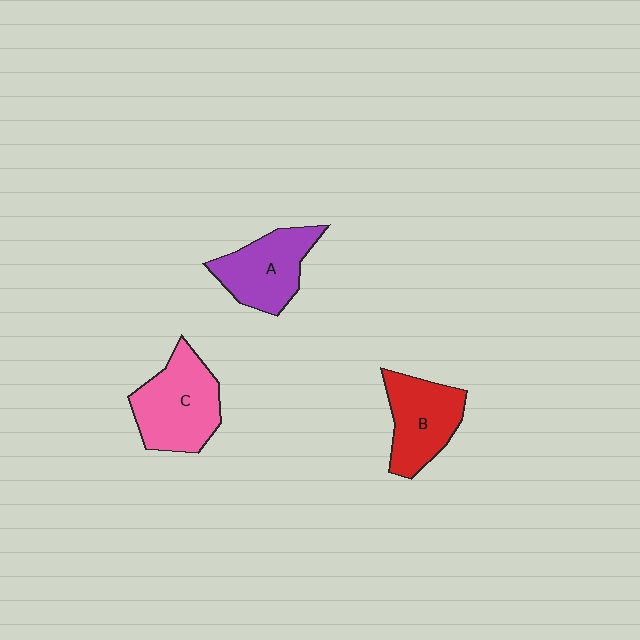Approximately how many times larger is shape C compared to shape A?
Approximately 1.2 times.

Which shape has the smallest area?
Shape A (purple).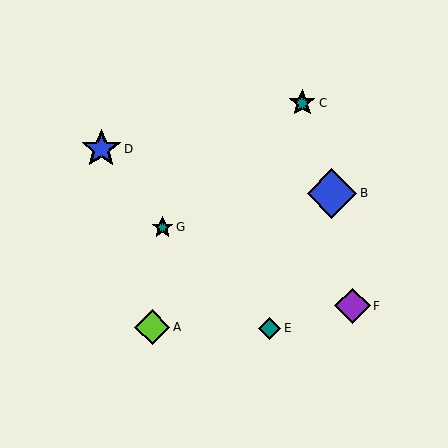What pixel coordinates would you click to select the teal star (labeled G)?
Click at (163, 227) to select the teal star G.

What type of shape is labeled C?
Shape C is a teal star.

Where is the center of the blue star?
The center of the blue star is at (101, 149).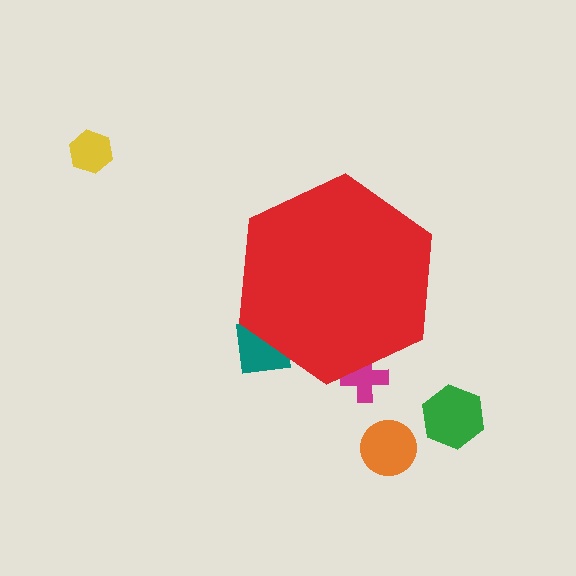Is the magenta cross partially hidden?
Yes, the magenta cross is partially hidden behind the red hexagon.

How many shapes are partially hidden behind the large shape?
2 shapes are partially hidden.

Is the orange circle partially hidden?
No, the orange circle is fully visible.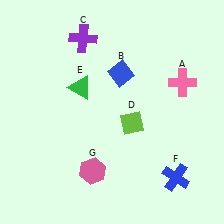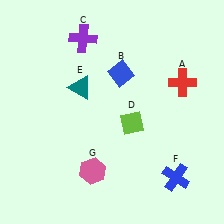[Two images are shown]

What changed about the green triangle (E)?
In Image 1, E is green. In Image 2, it changed to teal.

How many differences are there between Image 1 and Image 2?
There are 2 differences between the two images.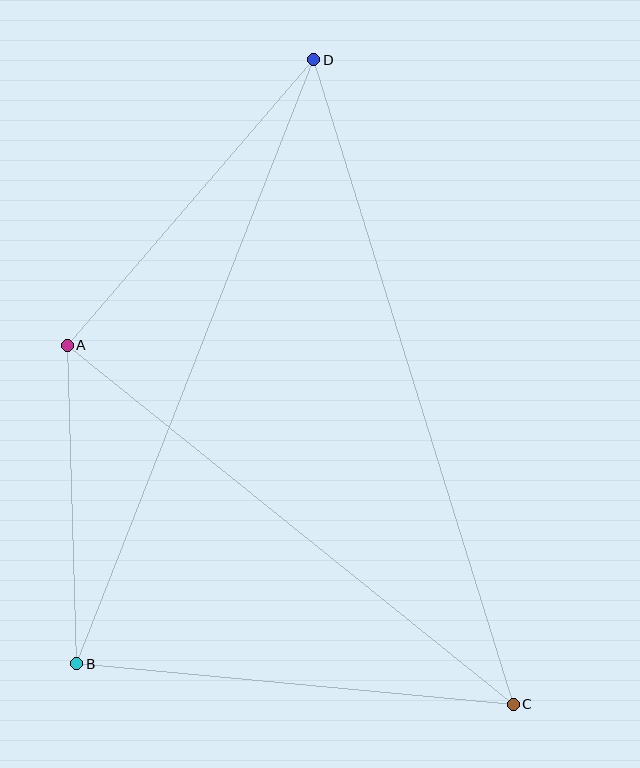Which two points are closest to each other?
Points A and B are closest to each other.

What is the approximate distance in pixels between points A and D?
The distance between A and D is approximately 377 pixels.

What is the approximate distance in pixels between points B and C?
The distance between B and C is approximately 438 pixels.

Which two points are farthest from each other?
Points C and D are farthest from each other.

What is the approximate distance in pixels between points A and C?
The distance between A and C is approximately 572 pixels.